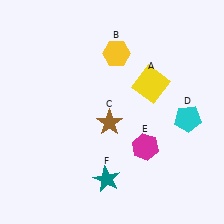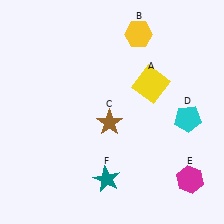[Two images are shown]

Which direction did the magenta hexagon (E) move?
The magenta hexagon (E) moved right.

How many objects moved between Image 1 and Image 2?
2 objects moved between the two images.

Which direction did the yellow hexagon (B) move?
The yellow hexagon (B) moved right.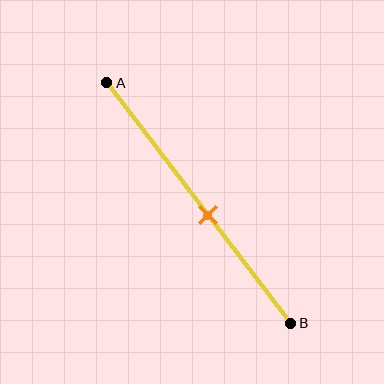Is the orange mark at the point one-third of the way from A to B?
No, the mark is at about 55% from A, not at the 33% one-third point.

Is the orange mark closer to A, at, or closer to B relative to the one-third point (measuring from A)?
The orange mark is closer to point B than the one-third point of segment AB.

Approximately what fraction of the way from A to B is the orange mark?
The orange mark is approximately 55% of the way from A to B.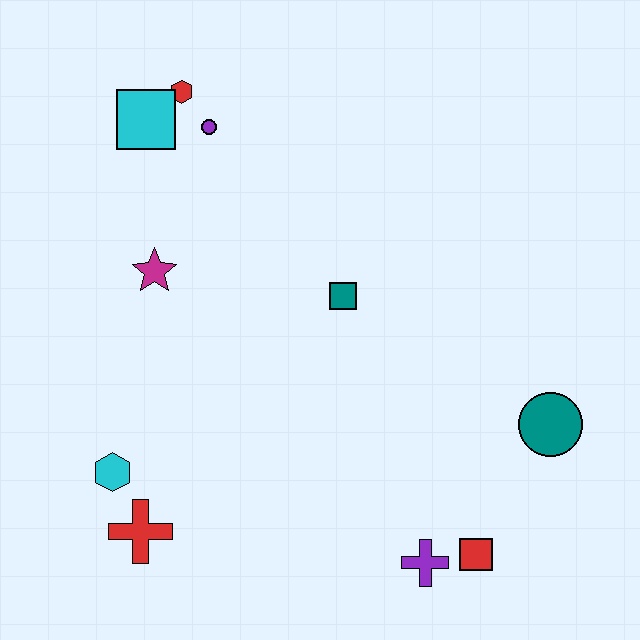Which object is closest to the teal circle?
The red square is closest to the teal circle.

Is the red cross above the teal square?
No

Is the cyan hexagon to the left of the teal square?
Yes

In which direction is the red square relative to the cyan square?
The red square is below the cyan square.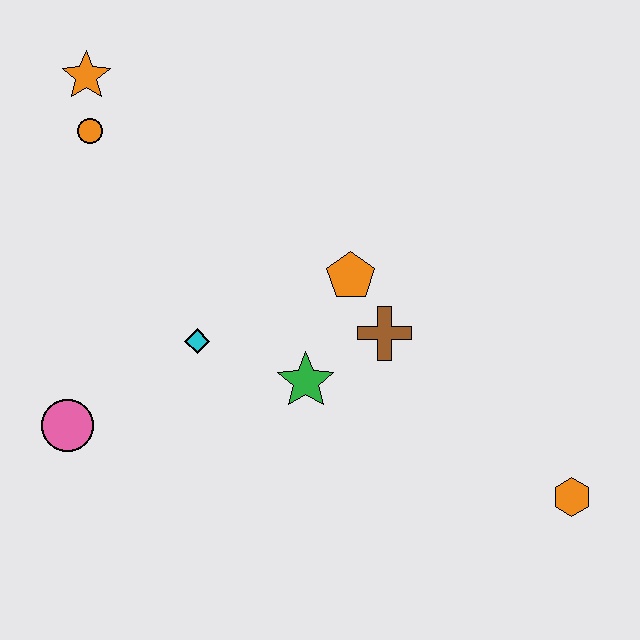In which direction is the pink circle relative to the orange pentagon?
The pink circle is to the left of the orange pentagon.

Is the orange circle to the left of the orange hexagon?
Yes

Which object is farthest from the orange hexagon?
The orange star is farthest from the orange hexagon.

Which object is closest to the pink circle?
The cyan diamond is closest to the pink circle.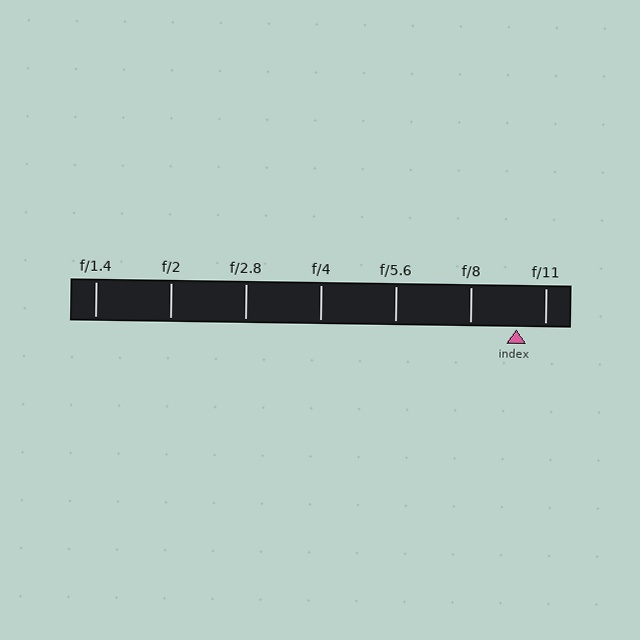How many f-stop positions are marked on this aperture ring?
There are 7 f-stop positions marked.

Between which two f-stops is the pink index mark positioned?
The index mark is between f/8 and f/11.